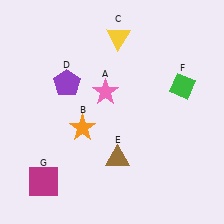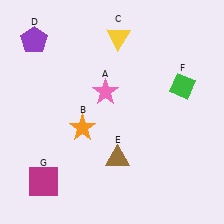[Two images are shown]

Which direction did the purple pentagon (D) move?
The purple pentagon (D) moved up.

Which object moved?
The purple pentagon (D) moved up.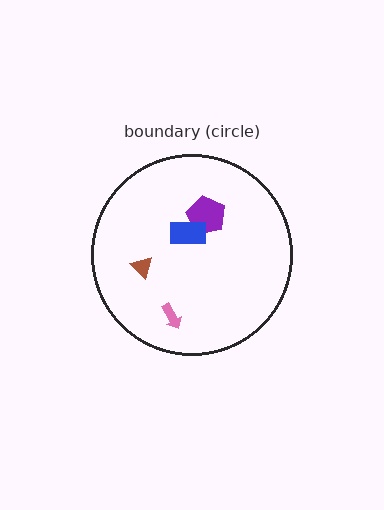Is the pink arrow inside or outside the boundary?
Inside.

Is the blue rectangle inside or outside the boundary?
Inside.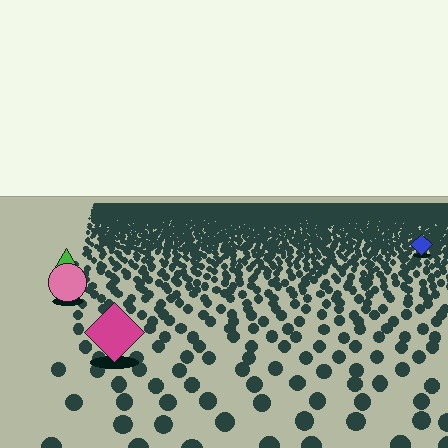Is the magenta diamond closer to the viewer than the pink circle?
Yes. The magenta diamond is closer — you can tell from the texture gradient: the ground texture is coarser near it.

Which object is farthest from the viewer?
The blue diamond is farthest from the viewer. It appears smaller and the ground texture around it is denser.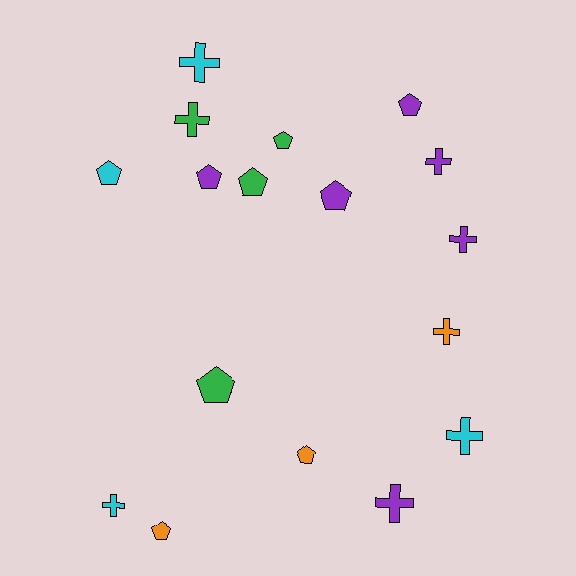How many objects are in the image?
There are 17 objects.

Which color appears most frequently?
Purple, with 6 objects.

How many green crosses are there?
There is 1 green cross.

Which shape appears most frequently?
Pentagon, with 9 objects.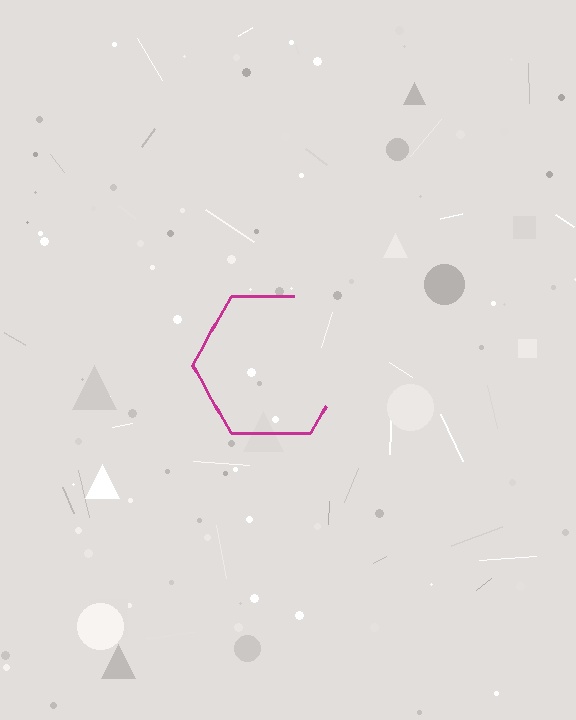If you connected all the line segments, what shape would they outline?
They would outline a hexagon.